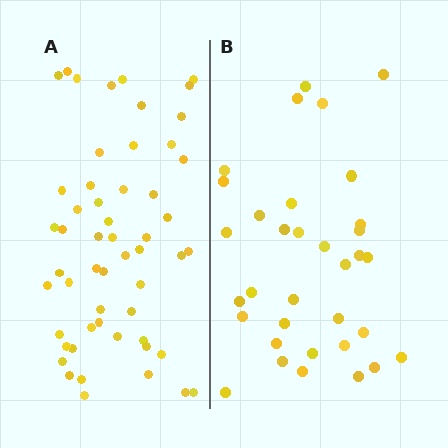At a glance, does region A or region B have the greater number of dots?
Region A (the left region) has more dots.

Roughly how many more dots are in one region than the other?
Region A has approximately 20 more dots than region B.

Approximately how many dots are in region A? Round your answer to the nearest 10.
About 50 dots. (The exact count is 54, which rounds to 50.)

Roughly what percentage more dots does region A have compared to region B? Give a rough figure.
About 60% more.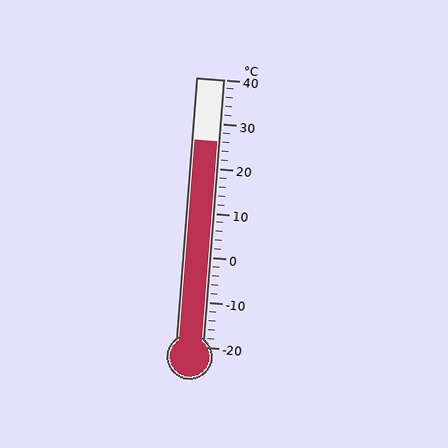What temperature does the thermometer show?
The thermometer shows approximately 26°C.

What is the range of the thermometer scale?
The thermometer scale ranges from -20°C to 40°C.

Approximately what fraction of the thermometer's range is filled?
The thermometer is filled to approximately 75% of its range.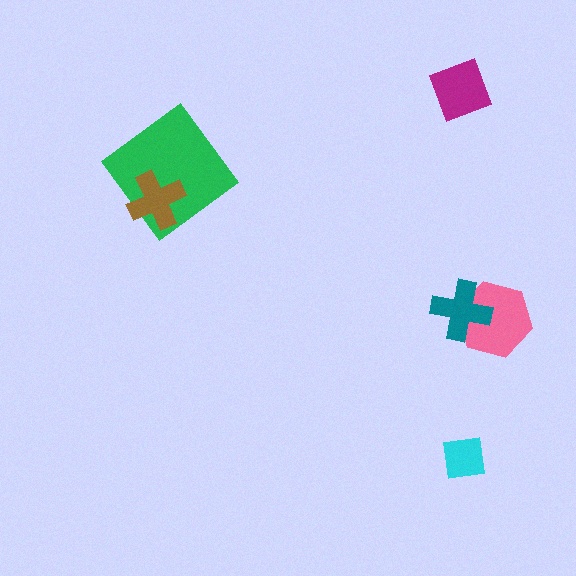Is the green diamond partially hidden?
Yes, it is partially covered by another shape.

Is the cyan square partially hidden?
No, no other shape covers it.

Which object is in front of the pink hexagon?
The teal cross is in front of the pink hexagon.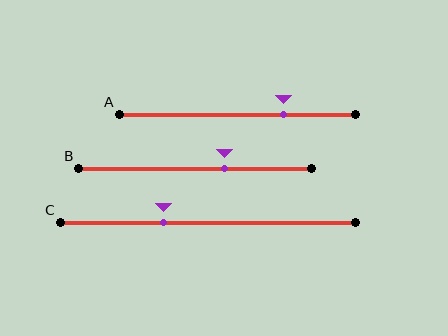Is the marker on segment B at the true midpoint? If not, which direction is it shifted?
No, the marker on segment B is shifted to the right by about 13% of the segment length.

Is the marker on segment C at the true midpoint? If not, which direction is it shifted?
No, the marker on segment C is shifted to the left by about 15% of the segment length.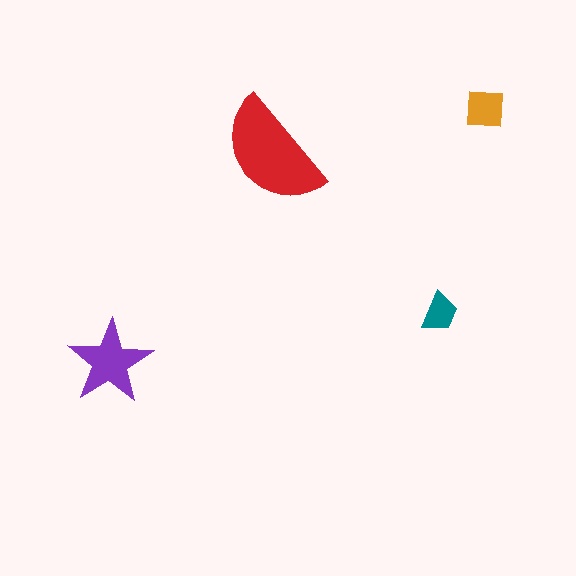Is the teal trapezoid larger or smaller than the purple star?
Smaller.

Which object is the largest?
The red semicircle.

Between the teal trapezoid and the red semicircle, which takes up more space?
The red semicircle.